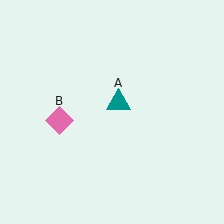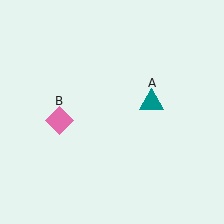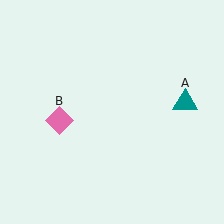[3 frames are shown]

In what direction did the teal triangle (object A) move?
The teal triangle (object A) moved right.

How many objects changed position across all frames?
1 object changed position: teal triangle (object A).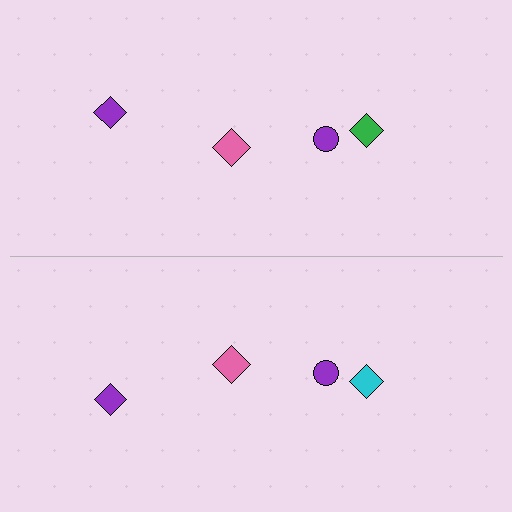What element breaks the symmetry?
The cyan diamond on the bottom side breaks the symmetry — its mirror counterpart is green.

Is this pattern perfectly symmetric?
No, the pattern is not perfectly symmetric. The cyan diamond on the bottom side breaks the symmetry — its mirror counterpart is green.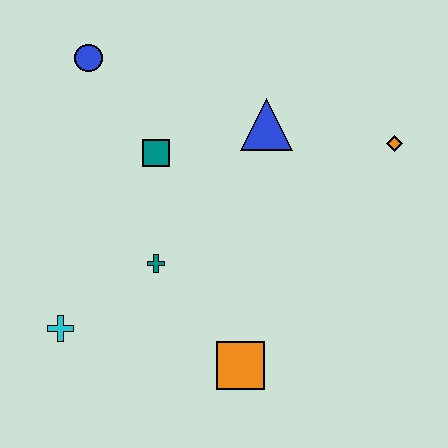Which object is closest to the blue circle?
The teal square is closest to the blue circle.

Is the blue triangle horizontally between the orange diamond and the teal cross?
Yes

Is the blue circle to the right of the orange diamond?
No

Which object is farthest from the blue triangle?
The cyan cross is farthest from the blue triangle.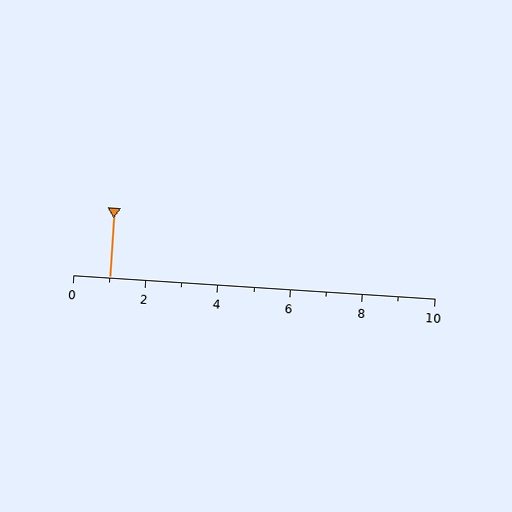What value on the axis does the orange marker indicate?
The marker indicates approximately 1.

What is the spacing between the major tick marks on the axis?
The major ticks are spaced 2 apart.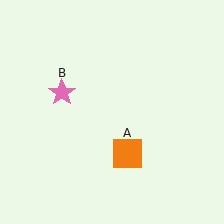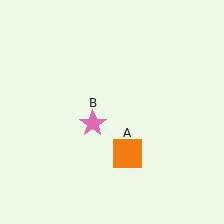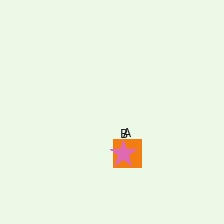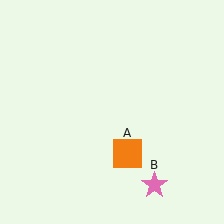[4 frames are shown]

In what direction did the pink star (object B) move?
The pink star (object B) moved down and to the right.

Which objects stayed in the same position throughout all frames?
Orange square (object A) remained stationary.